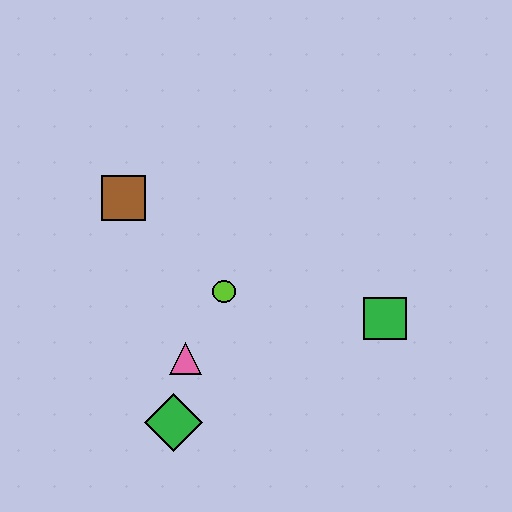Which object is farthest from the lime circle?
The green square is farthest from the lime circle.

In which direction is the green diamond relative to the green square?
The green diamond is to the left of the green square.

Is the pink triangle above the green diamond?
Yes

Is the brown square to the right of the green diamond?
No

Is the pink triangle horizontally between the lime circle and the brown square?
Yes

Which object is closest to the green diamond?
The pink triangle is closest to the green diamond.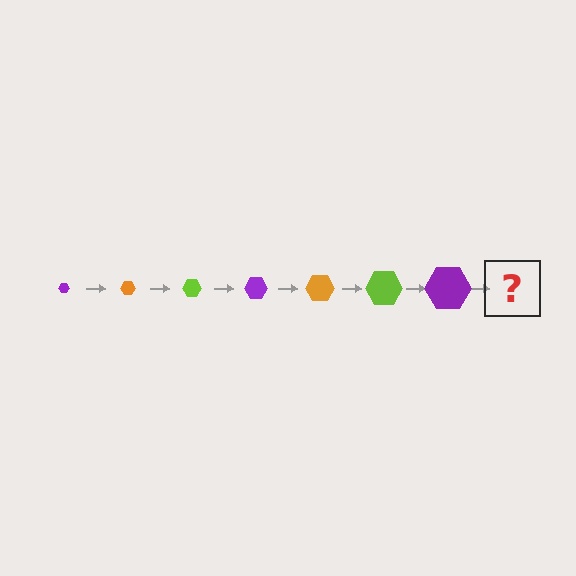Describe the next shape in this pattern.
It should be an orange hexagon, larger than the previous one.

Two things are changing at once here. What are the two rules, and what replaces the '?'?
The two rules are that the hexagon grows larger each step and the color cycles through purple, orange, and lime. The '?' should be an orange hexagon, larger than the previous one.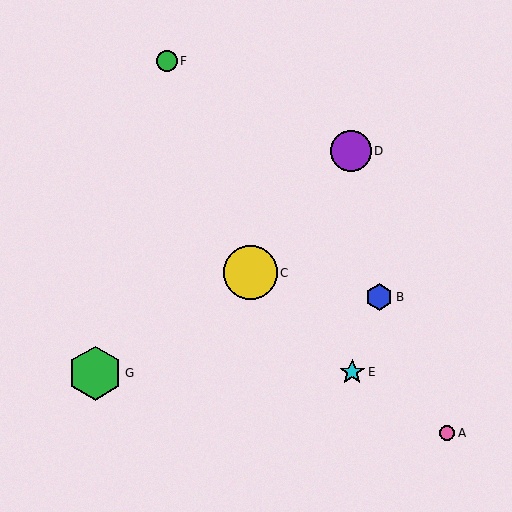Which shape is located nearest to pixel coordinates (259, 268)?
The yellow circle (labeled C) at (250, 273) is nearest to that location.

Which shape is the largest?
The green hexagon (labeled G) is the largest.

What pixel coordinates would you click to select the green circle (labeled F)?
Click at (167, 61) to select the green circle F.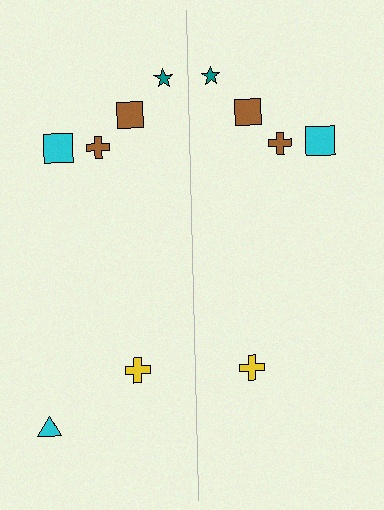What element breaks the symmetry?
A cyan triangle is missing from the right side.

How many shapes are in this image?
There are 11 shapes in this image.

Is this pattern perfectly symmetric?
No, the pattern is not perfectly symmetric. A cyan triangle is missing from the right side.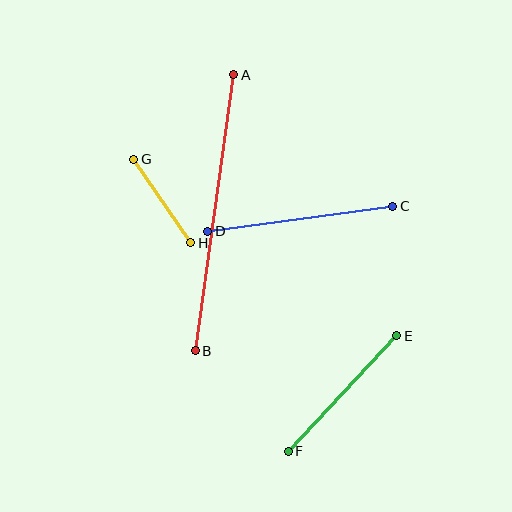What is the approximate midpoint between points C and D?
The midpoint is at approximately (300, 219) pixels.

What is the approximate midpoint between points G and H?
The midpoint is at approximately (162, 201) pixels.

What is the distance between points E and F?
The distance is approximately 158 pixels.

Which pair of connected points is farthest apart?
Points A and B are farthest apart.